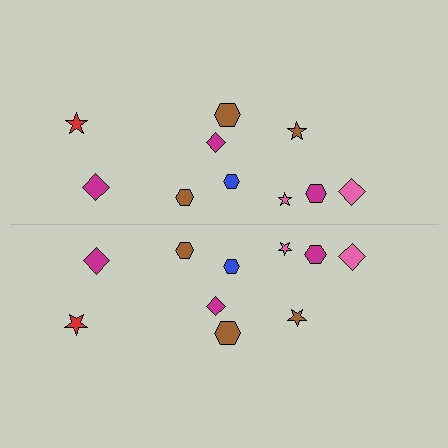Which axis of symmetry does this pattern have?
The pattern has a horizontal axis of symmetry running through the center of the image.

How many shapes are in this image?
There are 20 shapes in this image.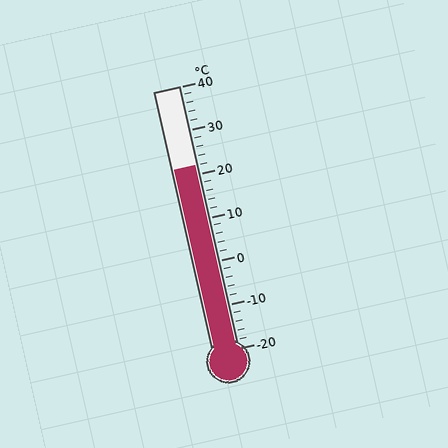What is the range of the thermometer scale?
The thermometer scale ranges from -20°C to 40°C.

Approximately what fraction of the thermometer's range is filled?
The thermometer is filled to approximately 70% of its range.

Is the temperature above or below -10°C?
The temperature is above -10°C.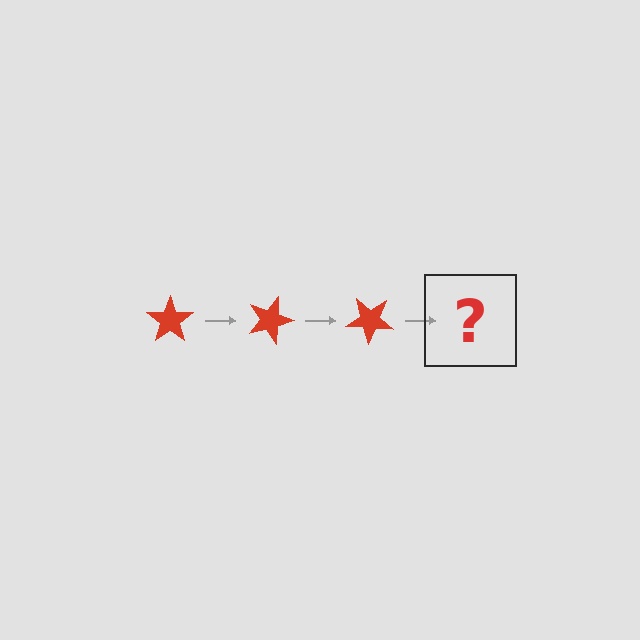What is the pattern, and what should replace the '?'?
The pattern is that the star rotates 20 degrees each step. The '?' should be a red star rotated 60 degrees.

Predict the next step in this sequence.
The next step is a red star rotated 60 degrees.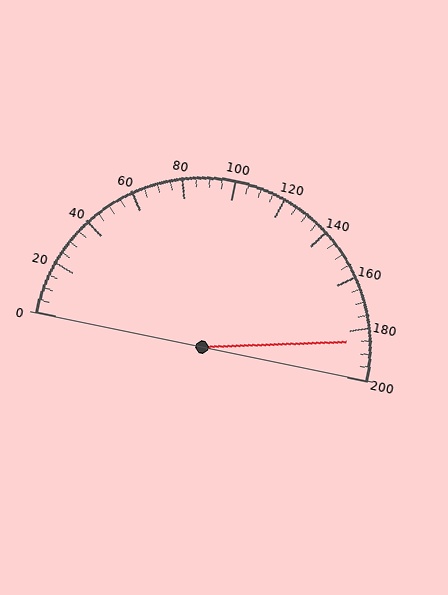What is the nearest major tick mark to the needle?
The nearest major tick mark is 180.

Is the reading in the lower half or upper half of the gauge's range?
The reading is in the upper half of the range (0 to 200).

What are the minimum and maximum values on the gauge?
The gauge ranges from 0 to 200.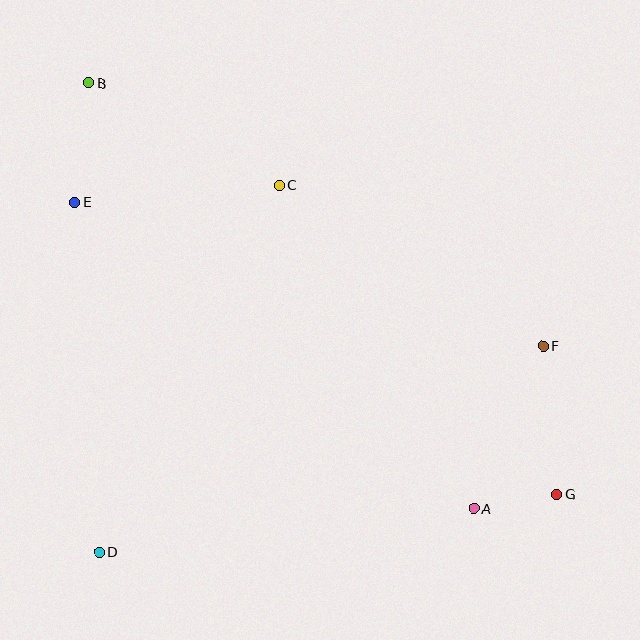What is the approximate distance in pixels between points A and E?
The distance between A and E is approximately 503 pixels.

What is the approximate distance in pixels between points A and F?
The distance between A and F is approximately 177 pixels.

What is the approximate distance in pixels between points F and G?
The distance between F and G is approximately 149 pixels.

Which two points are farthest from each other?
Points B and G are farthest from each other.